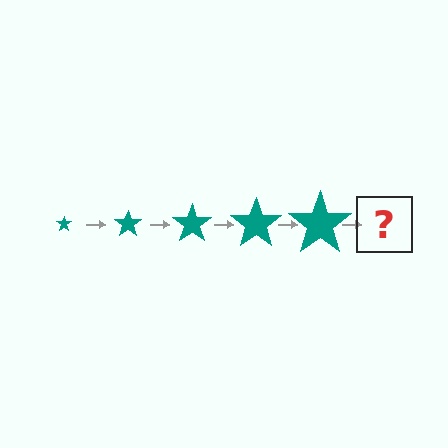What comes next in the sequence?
The next element should be a teal star, larger than the previous one.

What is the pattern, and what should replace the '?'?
The pattern is that the star gets progressively larger each step. The '?' should be a teal star, larger than the previous one.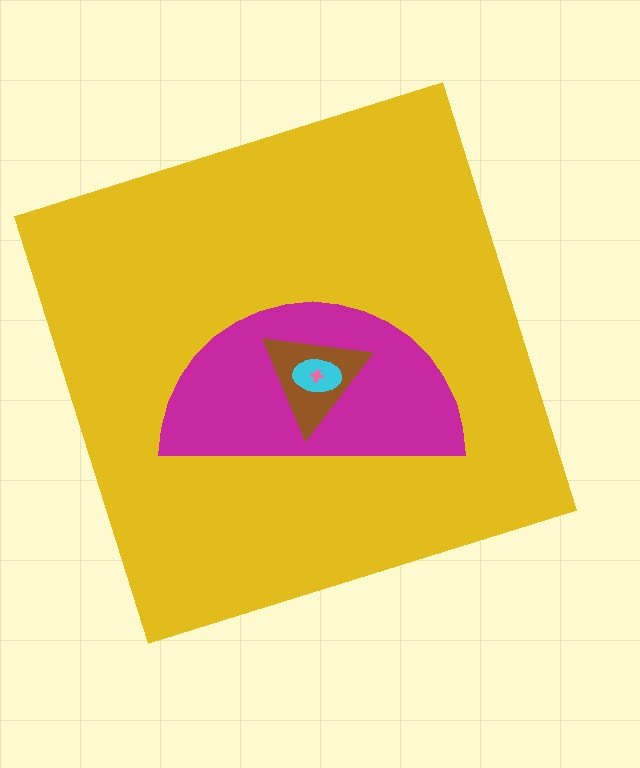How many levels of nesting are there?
5.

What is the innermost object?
The pink cross.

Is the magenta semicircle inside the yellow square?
Yes.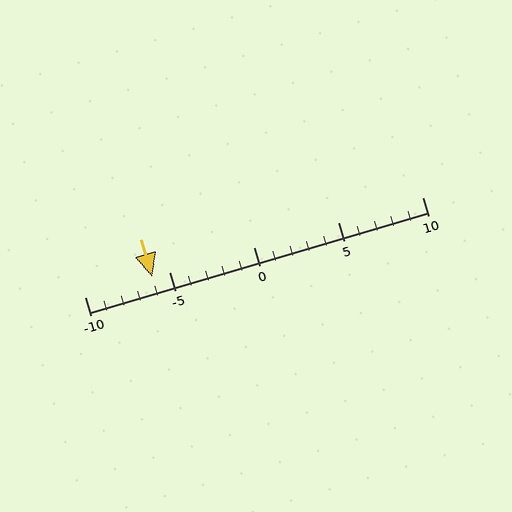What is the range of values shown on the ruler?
The ruler shows values from -10 to 10.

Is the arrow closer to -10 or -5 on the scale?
The arrow is closer to -5.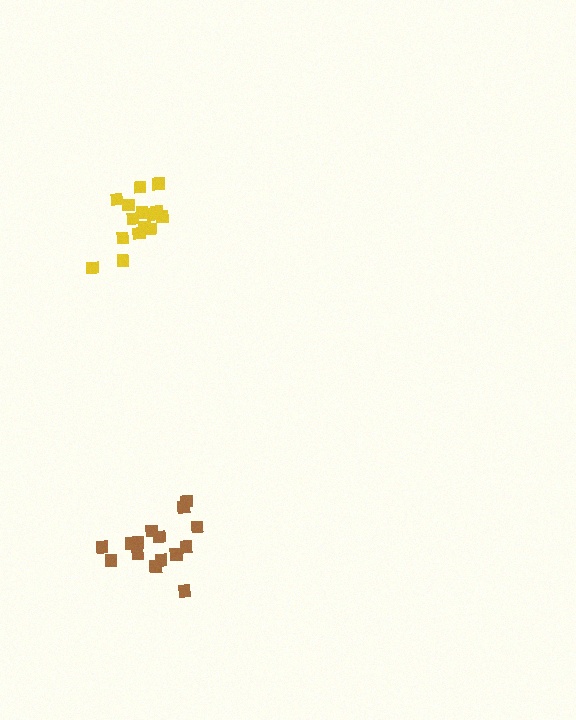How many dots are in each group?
Group 1: 15 dots, Group 2: 15 dots (30 total).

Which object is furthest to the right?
The brown cluster is rightmost.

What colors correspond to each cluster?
The clusters are colored: brown, yellow.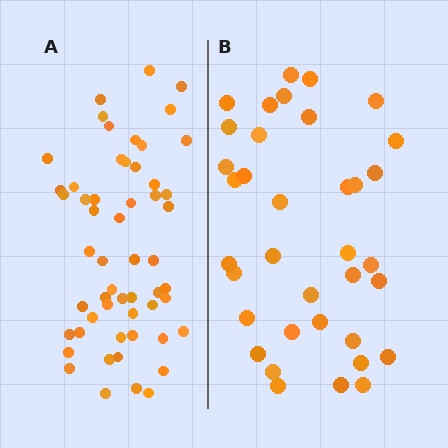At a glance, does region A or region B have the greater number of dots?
Region A (the left region) has more dots.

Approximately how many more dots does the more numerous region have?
Region A has approximately 20 more dots than region B.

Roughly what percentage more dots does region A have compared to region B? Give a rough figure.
About 55% more.